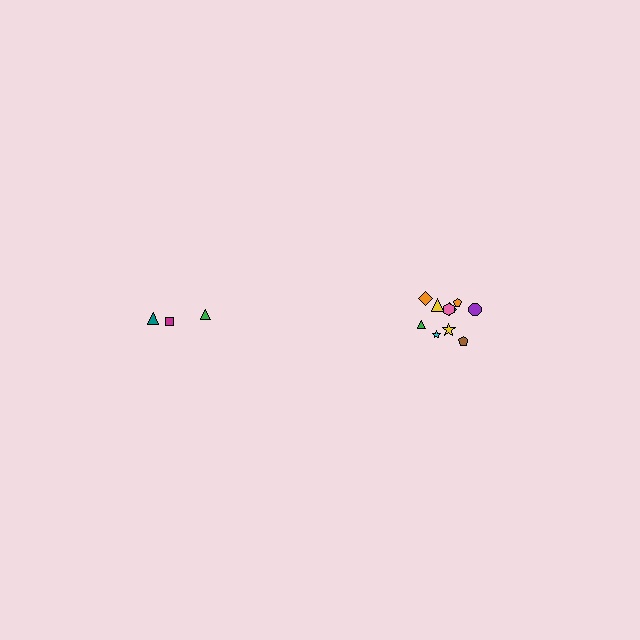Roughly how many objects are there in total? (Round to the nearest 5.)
Roughly 15 objects in total.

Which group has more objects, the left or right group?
The right group.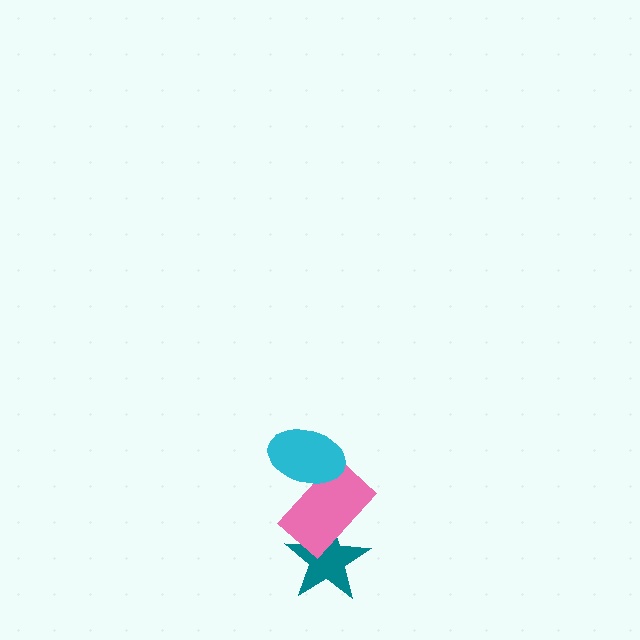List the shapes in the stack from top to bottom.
From top to bottom: the cyan ellipse, the pink rectangle, the teal star.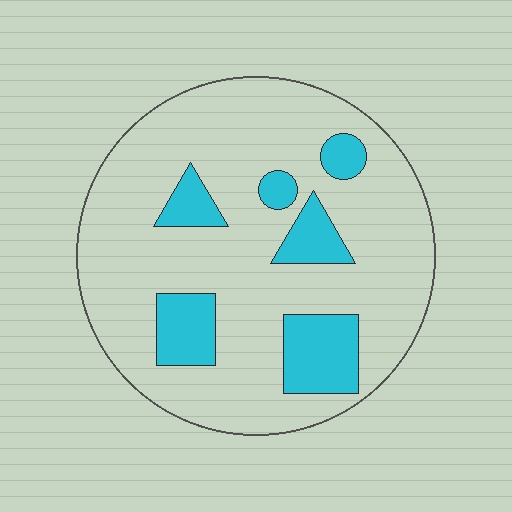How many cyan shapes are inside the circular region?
6.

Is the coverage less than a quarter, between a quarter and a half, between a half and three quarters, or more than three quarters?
Less than a quarter.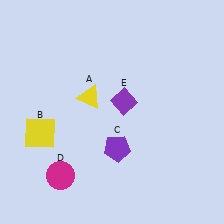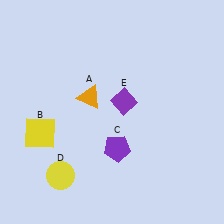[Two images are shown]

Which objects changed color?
A changed from yellow to orange. D changed from magenta to yellow.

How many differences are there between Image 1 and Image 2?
There are 2 differences between the two images.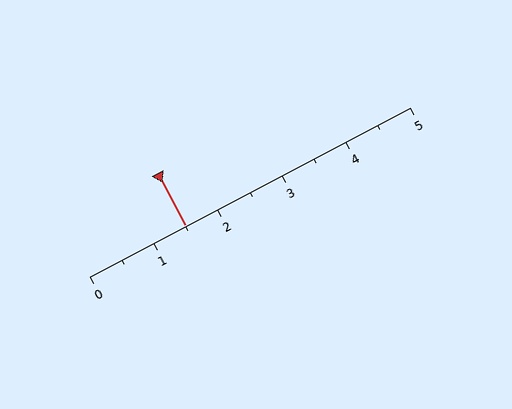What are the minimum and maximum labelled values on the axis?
The axis runs from 0 to 5.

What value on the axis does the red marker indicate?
The marker indicates approximately 1.5.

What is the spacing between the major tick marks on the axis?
The major ticks are spaced 1 apart.